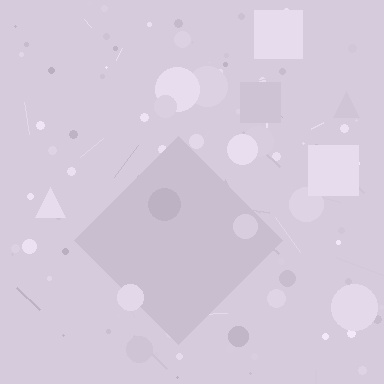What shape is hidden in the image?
A diamond is hidden in the image.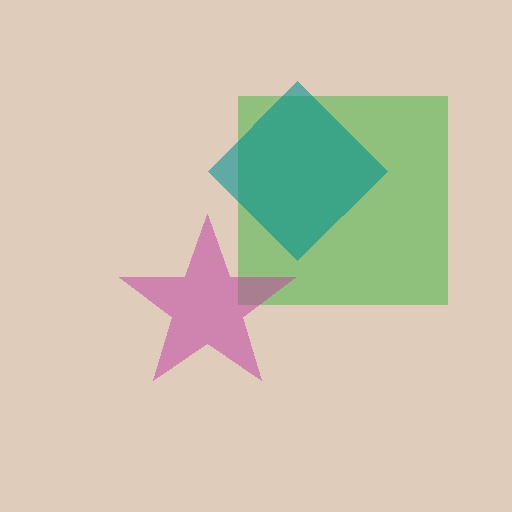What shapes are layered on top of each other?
The layered shapes are: a green square, a magenta star, a teal diamond.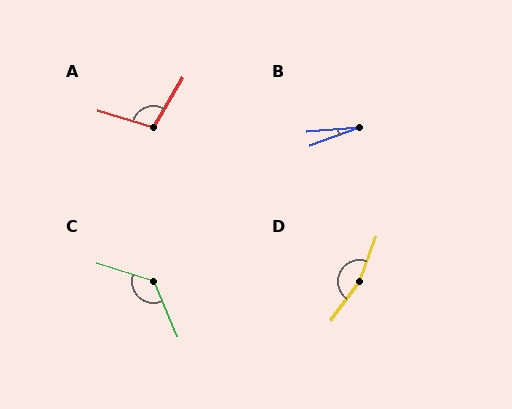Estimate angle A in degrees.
Approximately 104 degrees.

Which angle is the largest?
D, at approximately 163 degrees.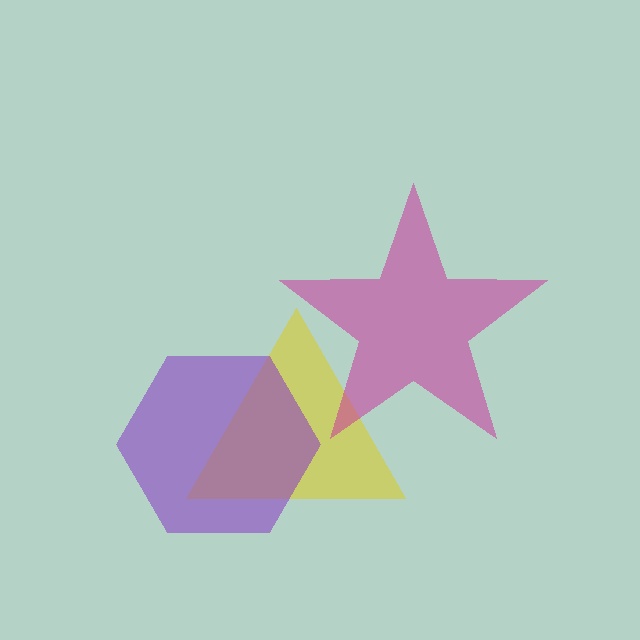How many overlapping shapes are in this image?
There are 3 overlapping shapes in the image.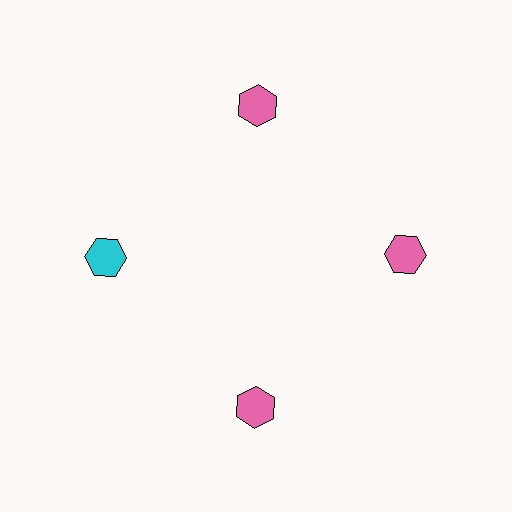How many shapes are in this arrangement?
There are 4 shapes arranged in a ring pattern.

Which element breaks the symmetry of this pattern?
The cyan hexagon at roughly the 9 o'clock position breaks the symmetry. All other shapes are pink hexagons.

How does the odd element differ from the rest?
It has a different color: cyan instead of pink.